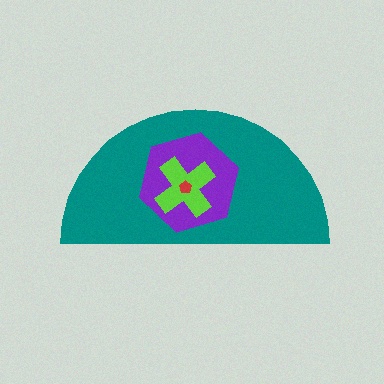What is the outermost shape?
The teal semicircle.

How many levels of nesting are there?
4.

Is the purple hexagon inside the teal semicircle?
Yes.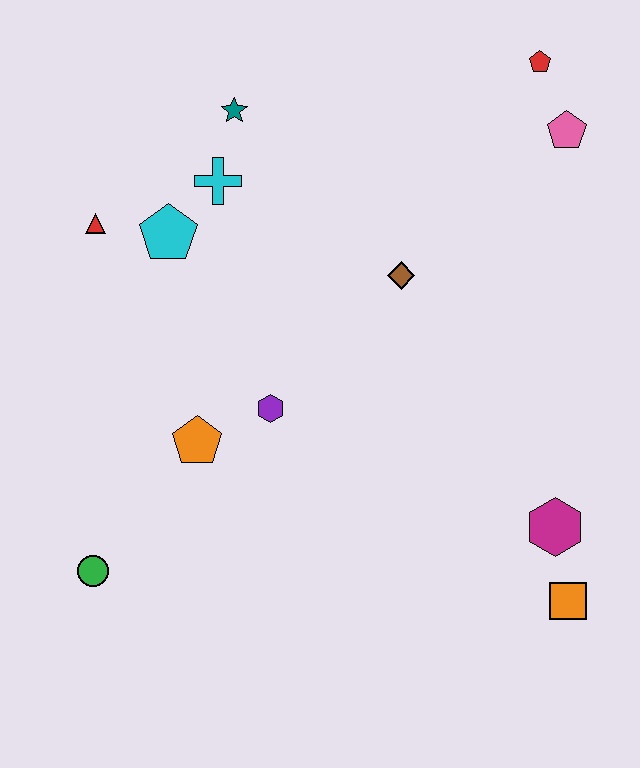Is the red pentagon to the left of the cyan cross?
No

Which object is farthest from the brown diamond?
The green circle is farthest from the brown diamond.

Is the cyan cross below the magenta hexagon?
No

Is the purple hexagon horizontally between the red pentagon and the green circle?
Yes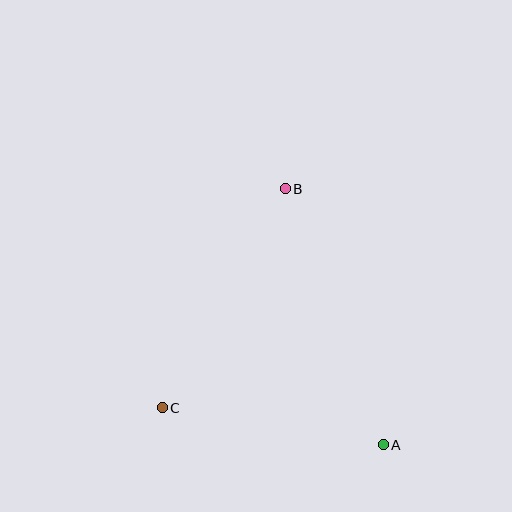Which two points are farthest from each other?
Points A and B are farthest from each other.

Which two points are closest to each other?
Points A and C are closest to each other.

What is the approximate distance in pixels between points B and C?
The distance between B and C is approximately 251 pixels.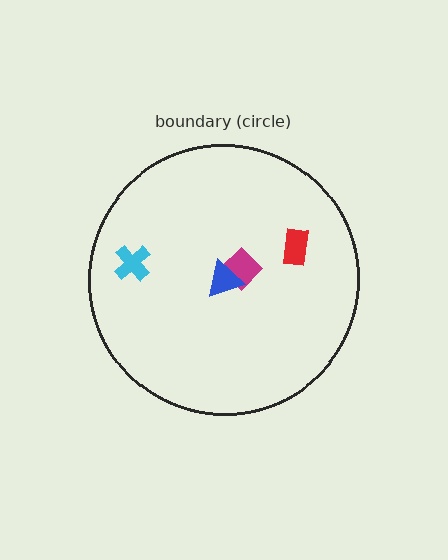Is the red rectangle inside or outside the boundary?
Inside.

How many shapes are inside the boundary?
4 inside, 0 outside.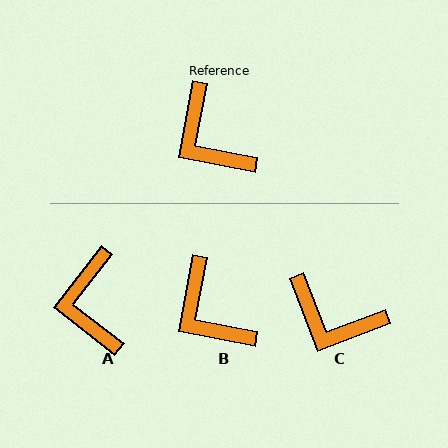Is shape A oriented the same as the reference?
No, it is off by about 27 degrees.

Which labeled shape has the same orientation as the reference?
B.